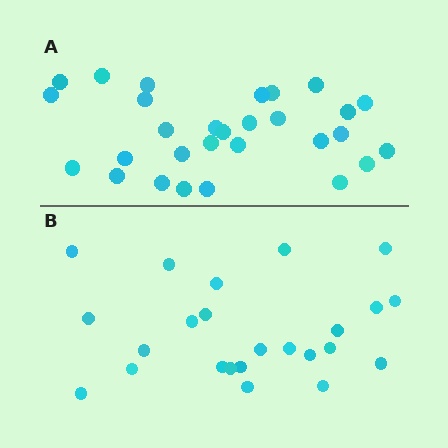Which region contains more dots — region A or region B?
Region A (the top region) has more dots.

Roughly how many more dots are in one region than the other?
Region A has about 5 more dots than region B.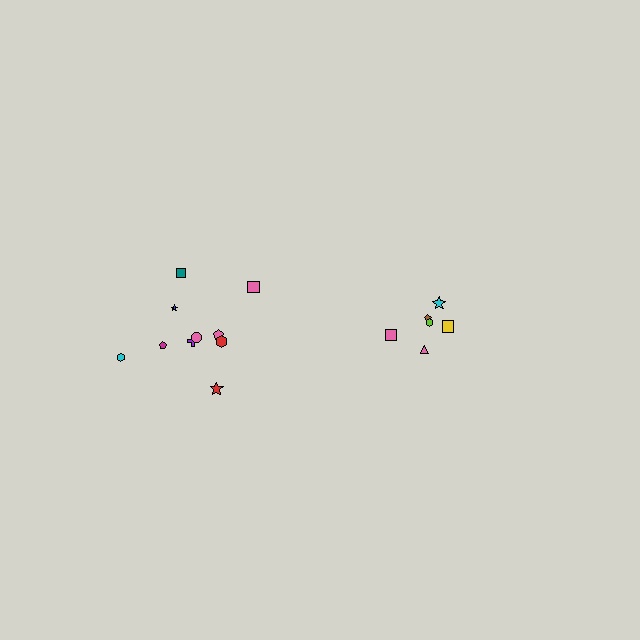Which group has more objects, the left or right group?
The left group.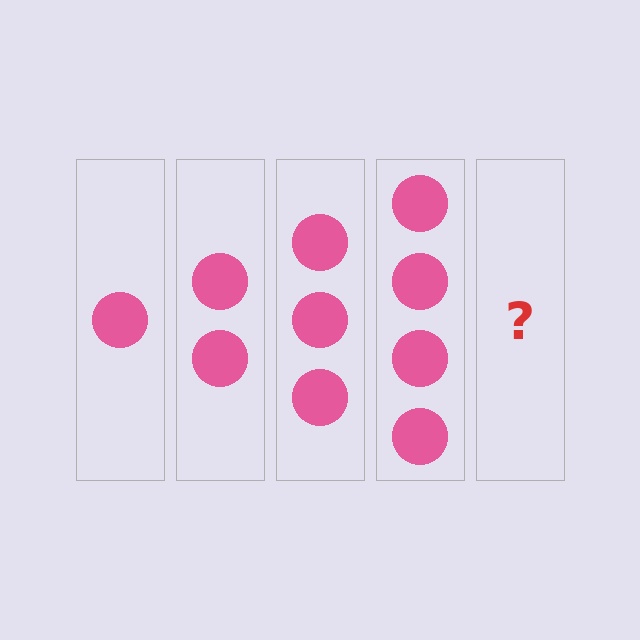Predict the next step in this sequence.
The next step is 5 circles.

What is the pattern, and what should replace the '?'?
The pattern is that each step adds one more circle. The '?' should be 5 circles.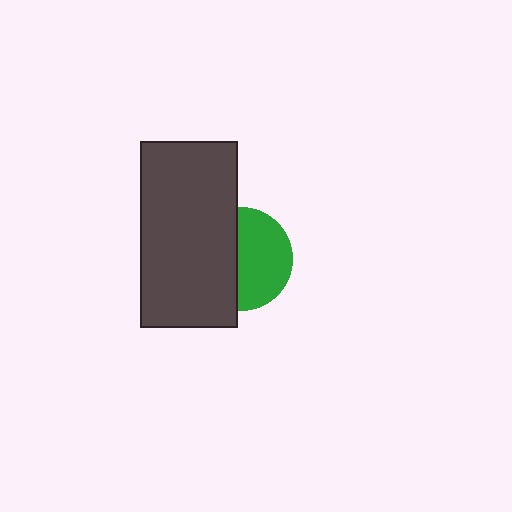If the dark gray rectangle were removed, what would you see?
You would see the complete green circle.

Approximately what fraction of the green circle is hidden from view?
Roughly 46% of the green circle is hidden behind the dark gray rectangle.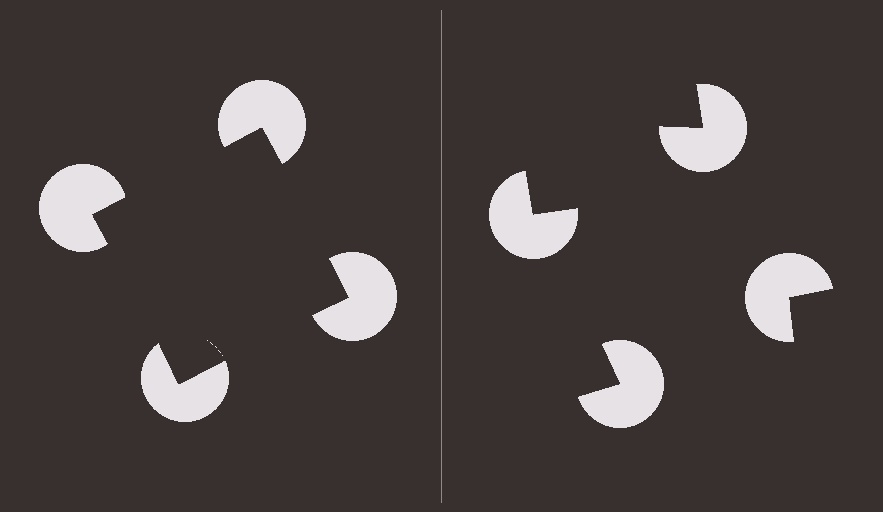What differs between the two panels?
The pac-man discs are positioned identically on both sides; only the wedge orientations differ. On the left they align to a square; on the right they are misaligned.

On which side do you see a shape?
An illusory square appears on the left side. On the right side the wedge cuts are rotated, so no coherent shape forms.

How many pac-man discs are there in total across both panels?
8 — 4 on each side.